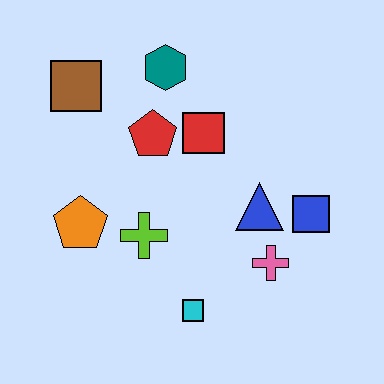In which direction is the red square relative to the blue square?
The red square is to the left of the blue square.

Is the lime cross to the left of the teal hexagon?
Yes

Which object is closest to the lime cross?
The orange pentagon is closest to the lime cross.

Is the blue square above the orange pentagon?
Yes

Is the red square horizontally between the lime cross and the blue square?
Yes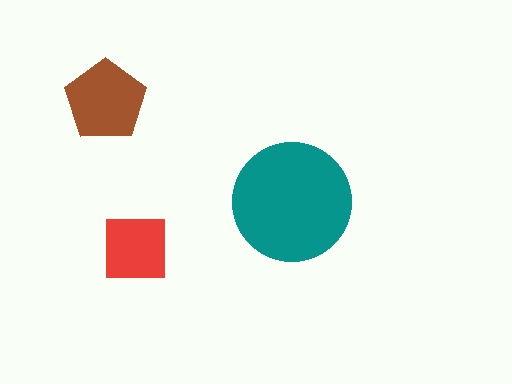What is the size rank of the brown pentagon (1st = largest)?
2nd.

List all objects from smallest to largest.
The red square, the brown pentagon, the teal circle.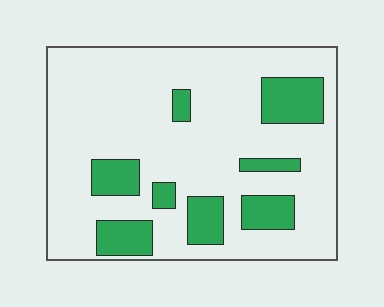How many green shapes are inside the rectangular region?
8.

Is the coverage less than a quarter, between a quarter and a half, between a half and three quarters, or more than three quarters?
Less than a quarter.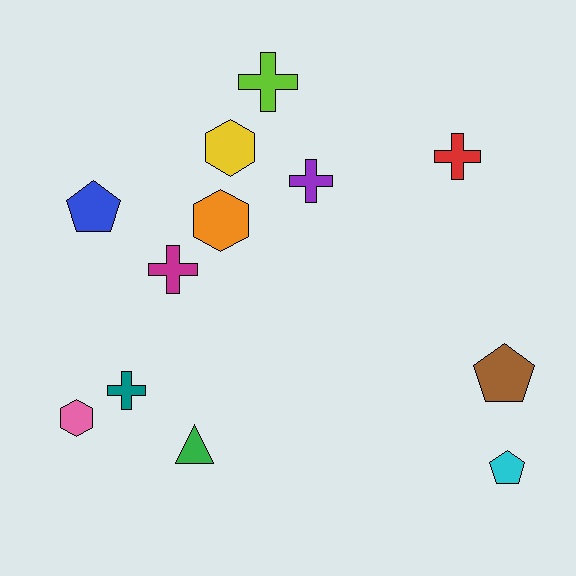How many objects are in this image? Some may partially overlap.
There are 12 objects.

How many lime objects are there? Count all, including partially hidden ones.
There is 1 lime object.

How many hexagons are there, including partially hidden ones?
There are 3 hexagons.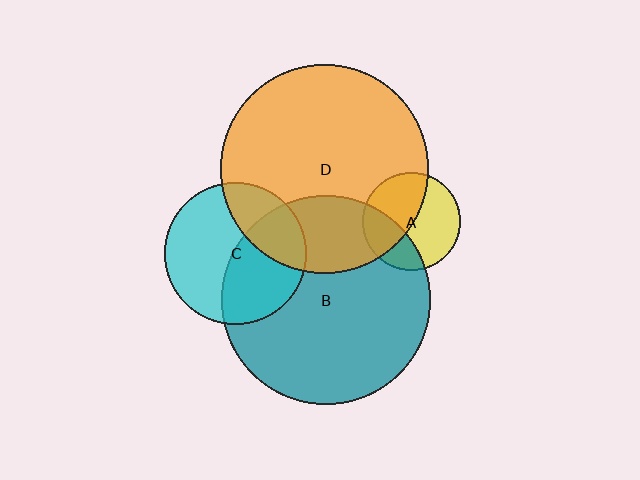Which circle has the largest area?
Circle B (teal).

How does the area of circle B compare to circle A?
Approximately 4.5 times.